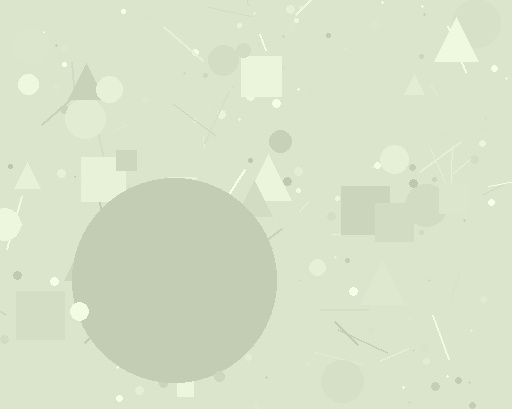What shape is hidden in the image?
A circle is hidden in the image.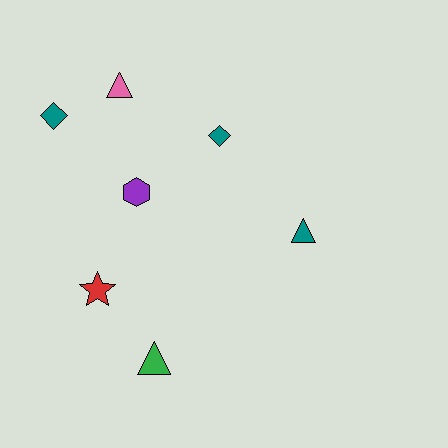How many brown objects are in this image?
There are no brown objects.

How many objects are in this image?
There are 7 objects.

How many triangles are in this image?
There are 3 triangles.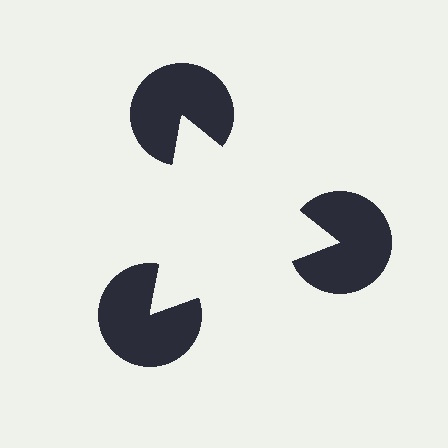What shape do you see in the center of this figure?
An illusory triangle — its edges are inferred from the aligned wedge cuts in the pac-man discs, not physically drawn.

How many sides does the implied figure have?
3 sides.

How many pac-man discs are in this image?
There are 3 — one at each vertex of the illusory triangle.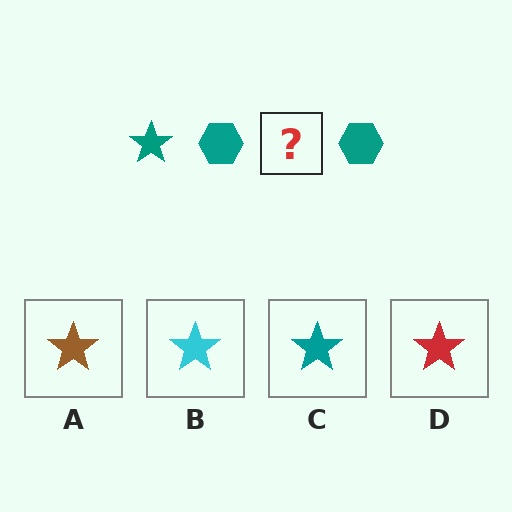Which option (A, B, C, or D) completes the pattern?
C.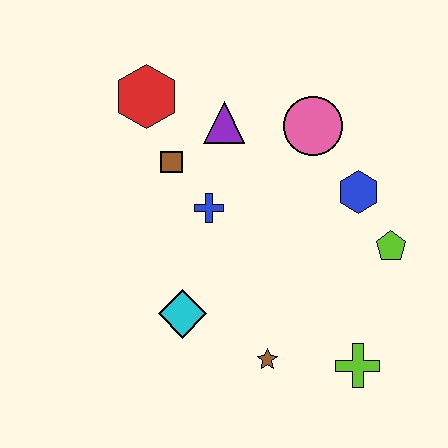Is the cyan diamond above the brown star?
Yes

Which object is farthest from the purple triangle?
The lime cross is farthest from the purple triangle.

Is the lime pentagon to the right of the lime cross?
Yes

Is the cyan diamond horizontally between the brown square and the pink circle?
Yes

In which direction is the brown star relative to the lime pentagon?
The brown star is to the left of the lime pentagon.